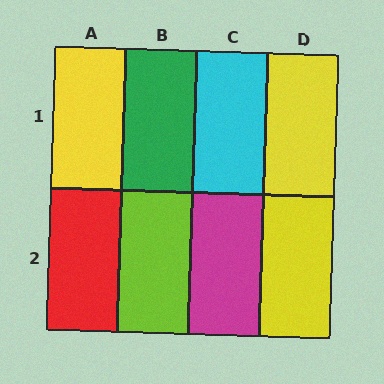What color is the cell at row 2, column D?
Yellow.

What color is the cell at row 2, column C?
Magenta.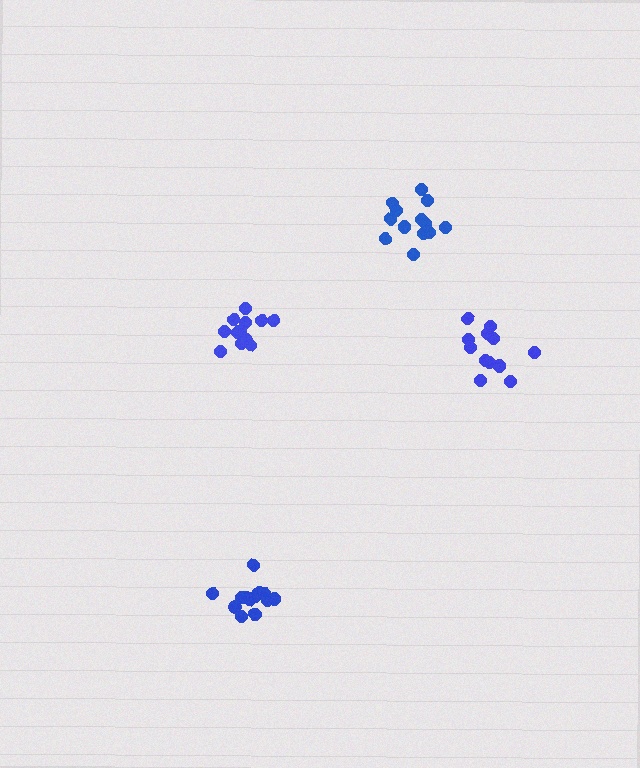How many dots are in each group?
Group 1: 13 dots, Group 2: 13 dots, Group 3: 12 dots, Group 4: 13 dots (51 total).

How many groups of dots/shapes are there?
There are 4 groups.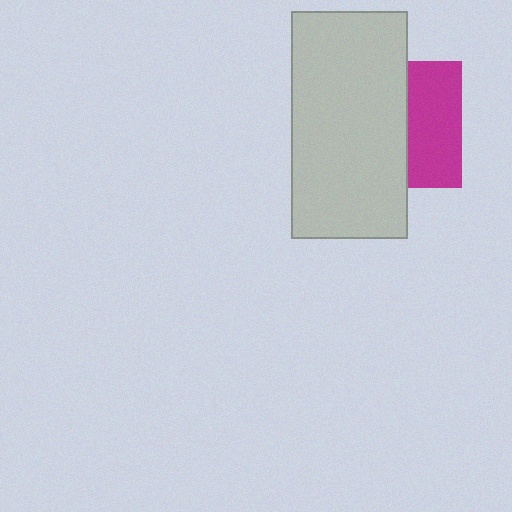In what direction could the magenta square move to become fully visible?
The magenta square could move right. That would shift it out from behind the light gray rectangle entirely.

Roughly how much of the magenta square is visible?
A small part of it is visible (roughly 42%).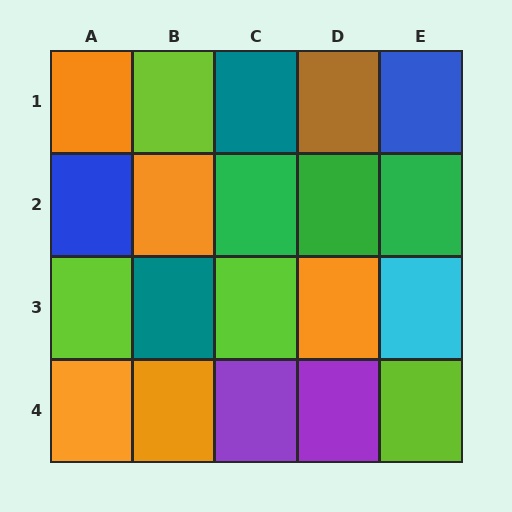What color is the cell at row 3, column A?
Lime.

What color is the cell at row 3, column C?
Lime.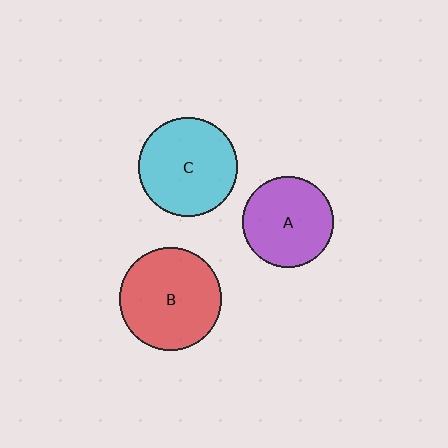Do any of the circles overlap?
No, none of the circles overlap.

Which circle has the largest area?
Circle B (red).